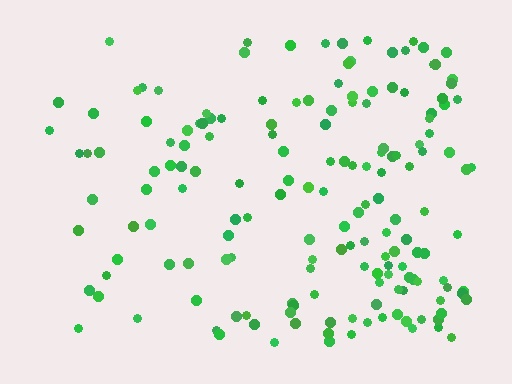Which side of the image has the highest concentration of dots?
The right.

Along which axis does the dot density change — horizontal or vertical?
Horizontal.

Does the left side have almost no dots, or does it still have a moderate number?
Still a moderate number, just noticeably fewer than the right.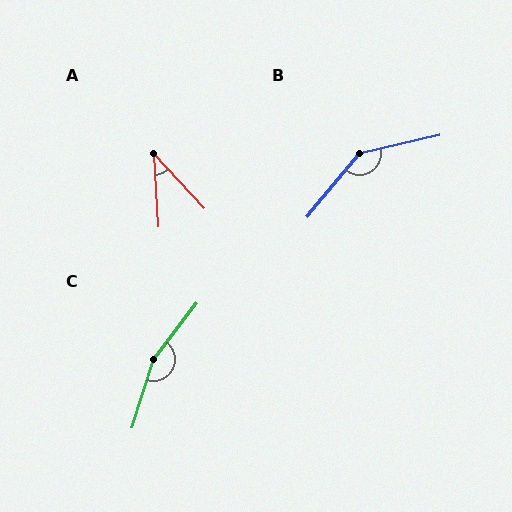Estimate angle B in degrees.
Approximately 143 degrees.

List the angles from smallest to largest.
A (39°), B (143°), C (160°).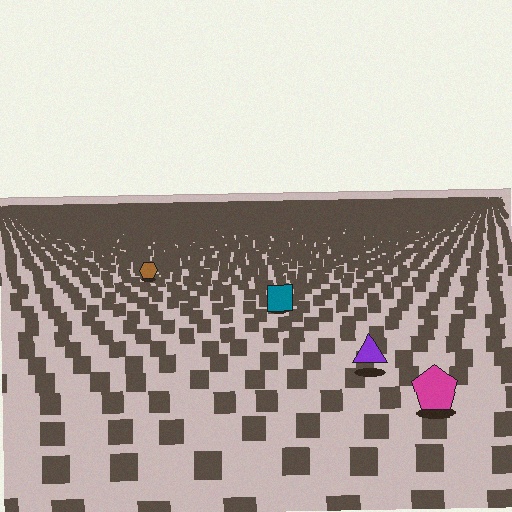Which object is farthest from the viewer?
The brown hexagon is farthest from the viewer. It appears smaller and the ground texture around it is denser.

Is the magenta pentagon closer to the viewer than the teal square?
Yes. The magenta pentagon is closer — you can tell from the texture gradient: the ground texture is coarser near it.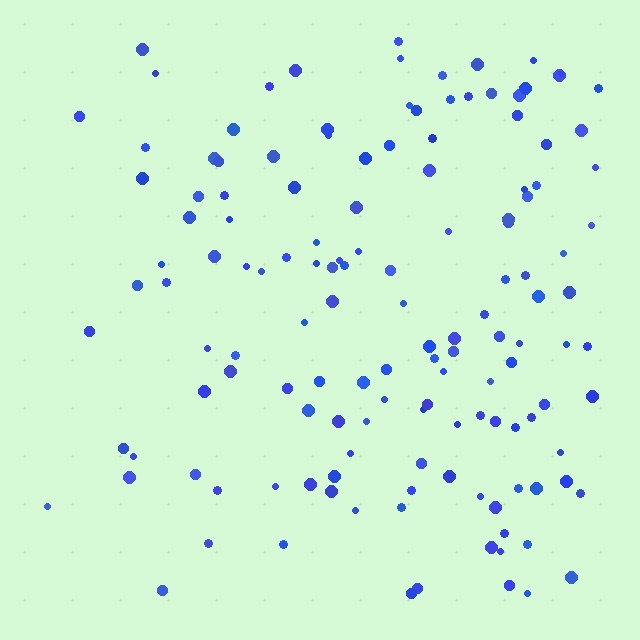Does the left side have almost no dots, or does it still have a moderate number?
Still a moderate number, just noticeably fewer than the right.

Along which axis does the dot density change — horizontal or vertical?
Horizontal.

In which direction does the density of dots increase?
From left to right, with the right side densest.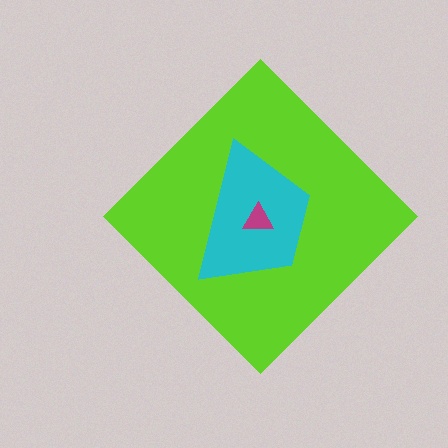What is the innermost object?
The magenta triangle.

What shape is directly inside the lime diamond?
The cyan trapezoid.